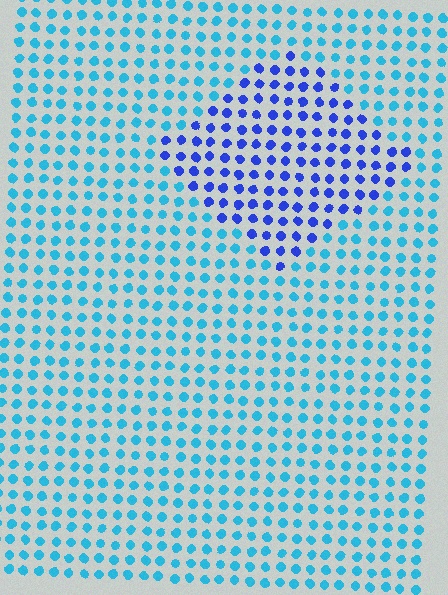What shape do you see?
I see a diamond.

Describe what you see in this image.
The image is filled with small cyan elements in a uniform arrangement. A diamond-shaped region is visible where the elements are tinted to a slightly different hue, forming a subtle color boundary.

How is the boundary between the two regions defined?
The boundary is defined purely by a slight shift in hue (about 40 degrees). Spacing, size, and orientation are identical on both sides.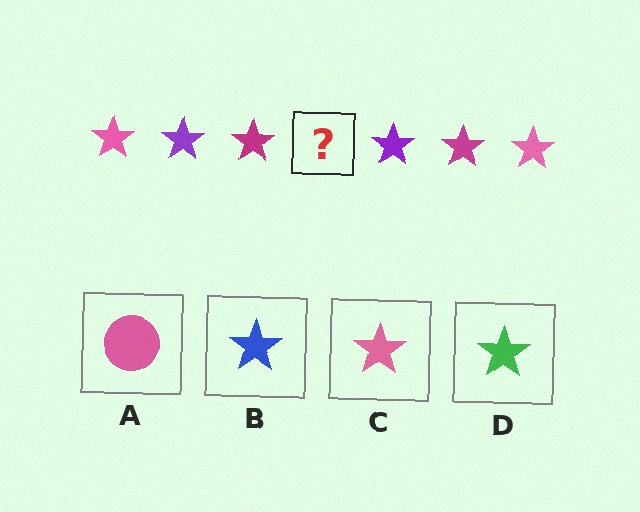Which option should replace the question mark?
Option C.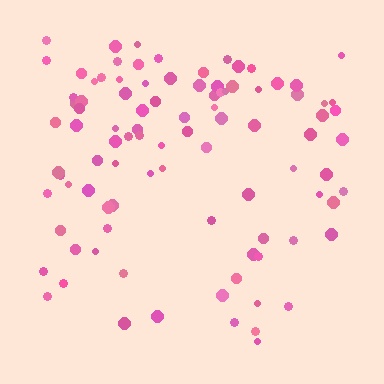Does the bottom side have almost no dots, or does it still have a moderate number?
Still a moderate number, just noticeably fewer than the top.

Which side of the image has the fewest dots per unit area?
The bottom.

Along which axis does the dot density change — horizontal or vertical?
Vertical.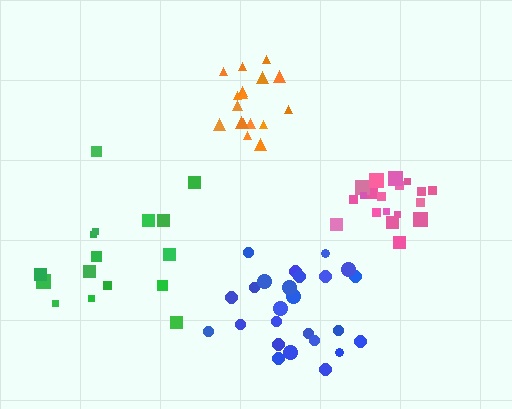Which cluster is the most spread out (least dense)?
Green.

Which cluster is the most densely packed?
Orange.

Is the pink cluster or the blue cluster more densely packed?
Pink.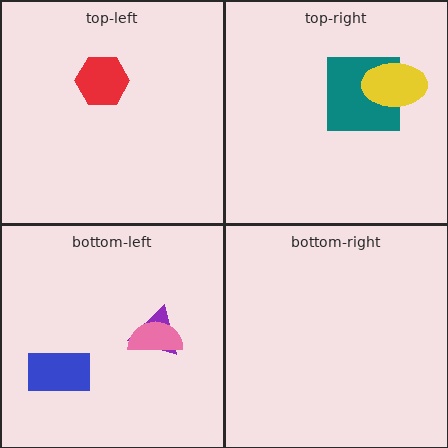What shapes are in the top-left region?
The red hexagon.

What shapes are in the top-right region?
The teal square, the yellow ellipse.